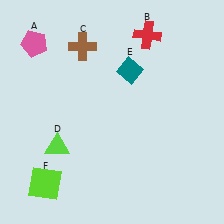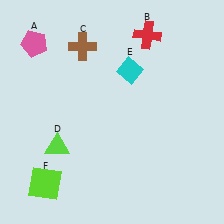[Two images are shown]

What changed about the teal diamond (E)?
In Image 1, E is teal. In Image 2, it changed to cyan.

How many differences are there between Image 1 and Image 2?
There is 1 difference between the two images.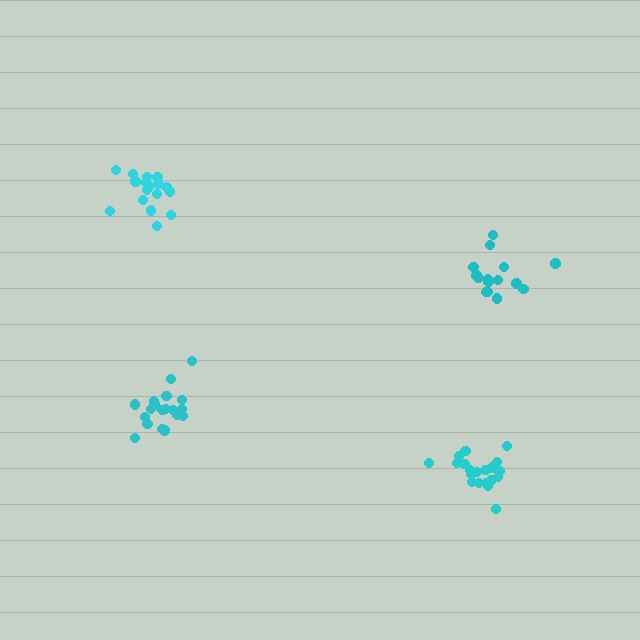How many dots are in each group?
Group 1: 20 dots, Group 2: 17 dots, Group 3: 15 dots, Group 4: 20 dots (72 total).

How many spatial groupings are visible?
There are 4 spatial groupings.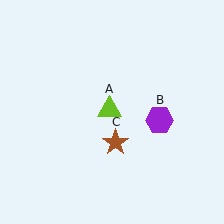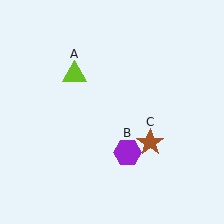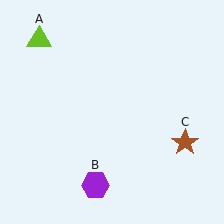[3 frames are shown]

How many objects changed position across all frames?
3 objects changed position: lime triangle (object A), purple hexagon (object B), brown star (object C).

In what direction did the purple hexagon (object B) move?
The purple hexagon (object B) moved down and to the left.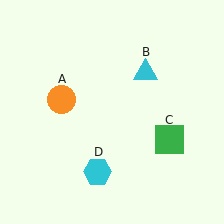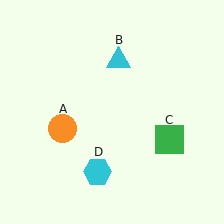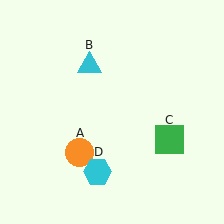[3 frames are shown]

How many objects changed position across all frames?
2 objects changed position: orange circle (object A), cyan triangle (object B).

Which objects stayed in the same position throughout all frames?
Green square (object C) and cyan hexagon (object D) remained stationary.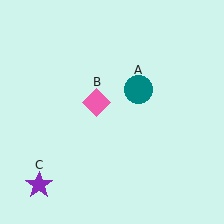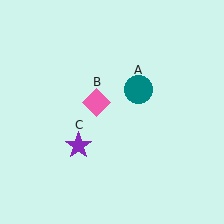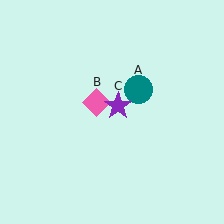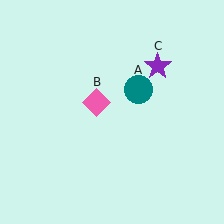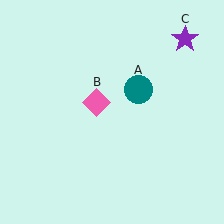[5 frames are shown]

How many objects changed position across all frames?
1 object changed position: purple star (object C).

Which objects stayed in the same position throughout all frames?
Teal circle (object A) and pink diamond (object B) remained stationary.